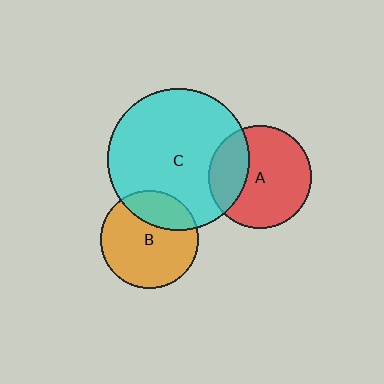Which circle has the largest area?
Circle C (cyan).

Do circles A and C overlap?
Yes.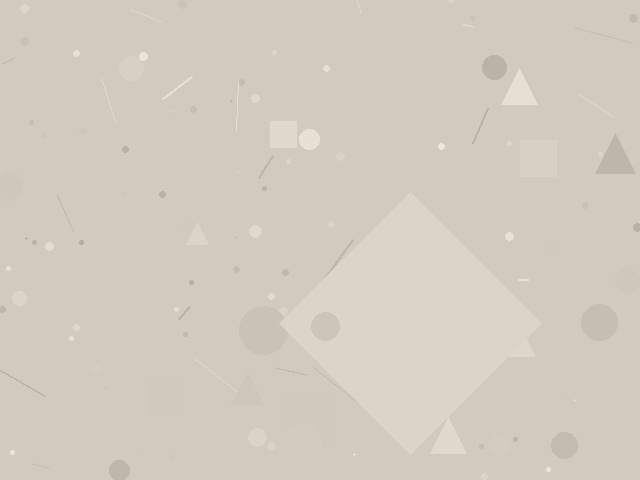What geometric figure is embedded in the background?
A diamond is embedded in the background.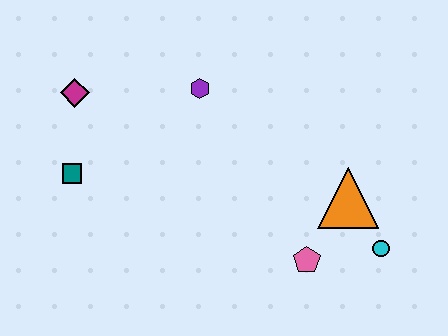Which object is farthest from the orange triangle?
The magenta diamond is farthest from the orange triangle.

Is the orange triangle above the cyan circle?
Yes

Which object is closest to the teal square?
The magenta diamond is closest to the teal square.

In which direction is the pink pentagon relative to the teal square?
The pink pentagon is to the right of the teal square.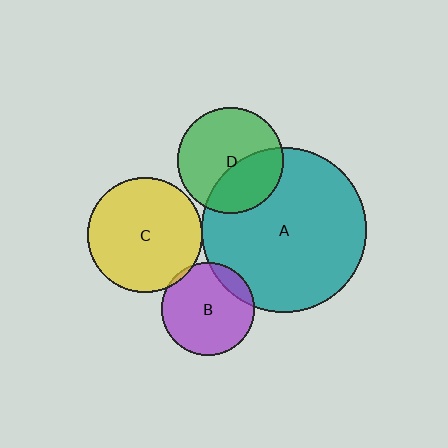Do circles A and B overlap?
Yes.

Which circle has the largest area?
Circle A (teal).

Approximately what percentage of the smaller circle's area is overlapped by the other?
Approximately 10%.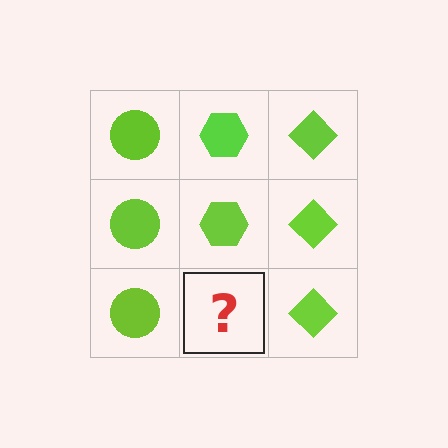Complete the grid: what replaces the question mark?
The question mark should be replaced with a lime hexagon.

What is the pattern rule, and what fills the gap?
The rule is that each column has a consistent shape. The gap should be filled with a lime hexagon.